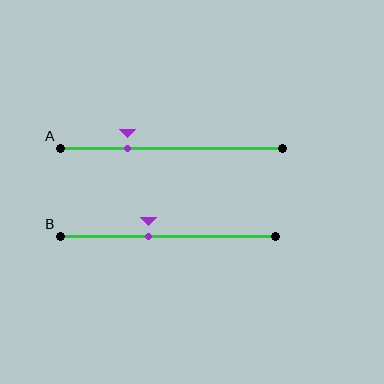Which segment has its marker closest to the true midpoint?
Segment B has its marker closest to the true midpoint.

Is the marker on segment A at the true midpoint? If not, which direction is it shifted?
No, the marker on segment A is shifted to the left by about 20% of the segment length.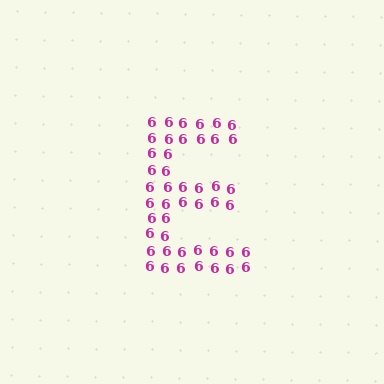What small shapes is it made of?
It is made of small digit 6's.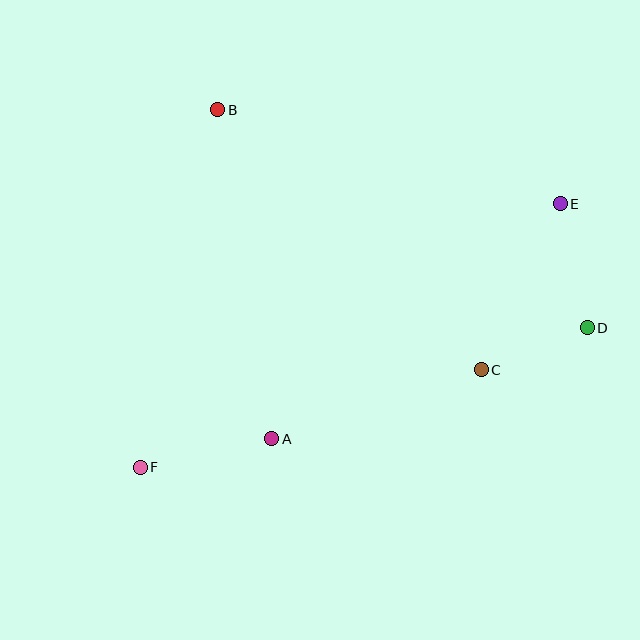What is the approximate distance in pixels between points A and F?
The distance between A and F is approximately 135 pixels.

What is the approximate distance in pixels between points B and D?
The distance between B and D is approximately 429 pixels.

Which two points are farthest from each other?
Points E and F are farthest from each other.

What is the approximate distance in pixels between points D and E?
The distance between D and E is approximately 127 pixels.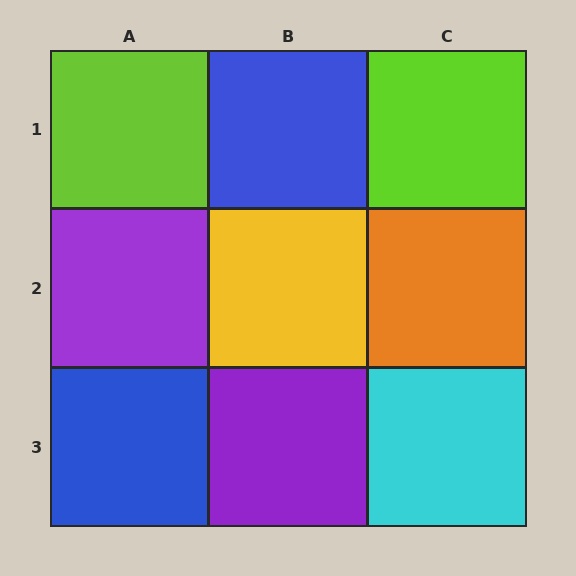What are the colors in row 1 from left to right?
Lime, blue, lime.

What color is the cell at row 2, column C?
Orange.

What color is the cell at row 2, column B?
Yellow.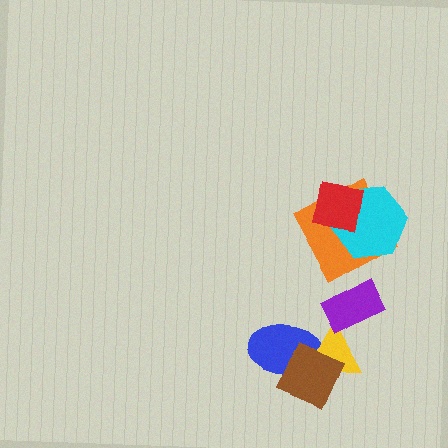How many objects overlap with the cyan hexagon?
2 objects overlap with the cyan hexagon.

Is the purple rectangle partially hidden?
No, no other shape covers it.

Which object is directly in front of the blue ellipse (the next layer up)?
The yellow triangle is directly in front of the blue ellipse.